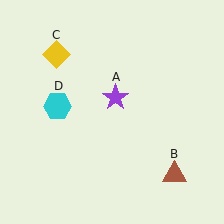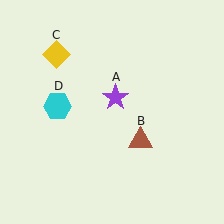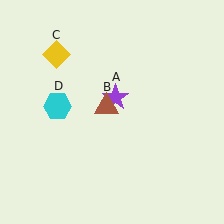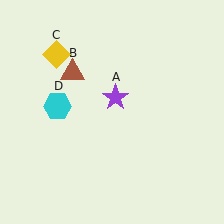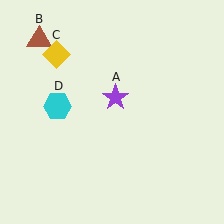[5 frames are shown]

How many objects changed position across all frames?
1 object changed position: brown triangle (object B).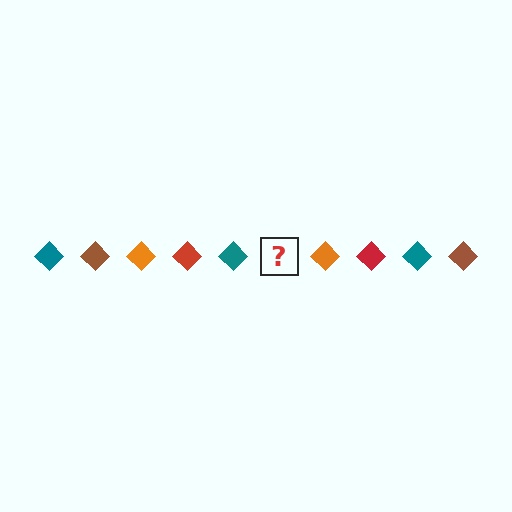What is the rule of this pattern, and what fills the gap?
The rule is that the pattern cycles through teal, brown, orange, red diamonds. The gap should be filled with a brown diamond.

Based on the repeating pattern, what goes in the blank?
The blank should be a brown diamond.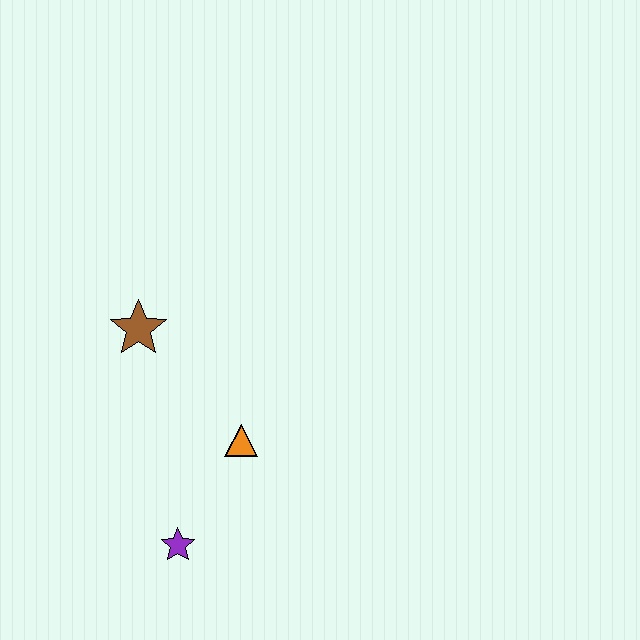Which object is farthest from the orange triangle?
The brown star is farthest from the orange triangle.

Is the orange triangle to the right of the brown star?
Yes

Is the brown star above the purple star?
Yes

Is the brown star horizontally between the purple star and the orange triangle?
No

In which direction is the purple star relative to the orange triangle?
The purple star is below the orange triangle.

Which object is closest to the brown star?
The orange triangle is closest to the brown star.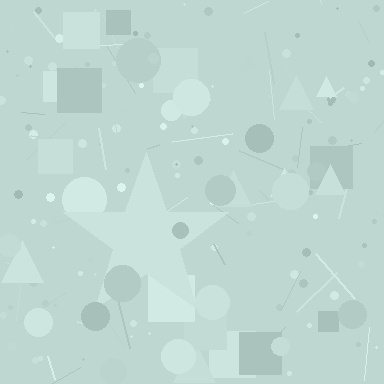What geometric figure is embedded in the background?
A star is embedded in the background.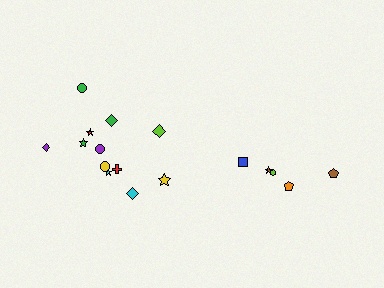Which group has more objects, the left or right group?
The left group.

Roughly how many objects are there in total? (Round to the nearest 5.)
Roughly 15 objects in total.